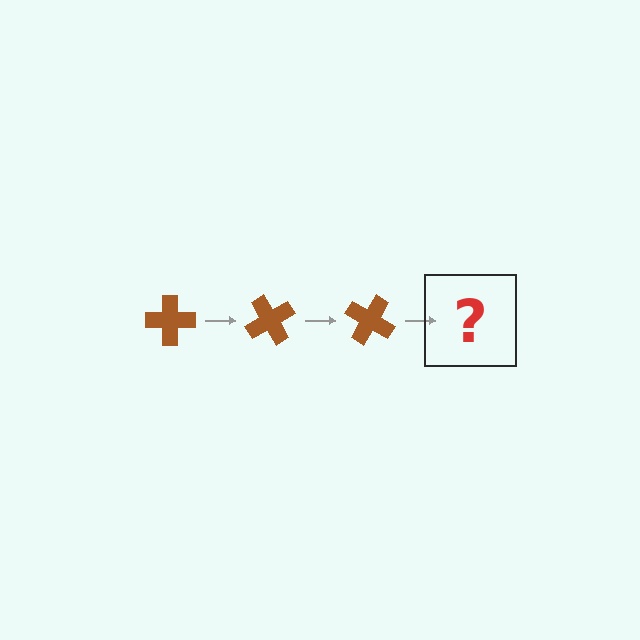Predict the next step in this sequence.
The next step is a brown cross rotated 180 degrees.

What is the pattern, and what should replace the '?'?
The pattern is that the cross rotates 60 degrees each step. The '?' should be a brown cross rotated 180 degrees.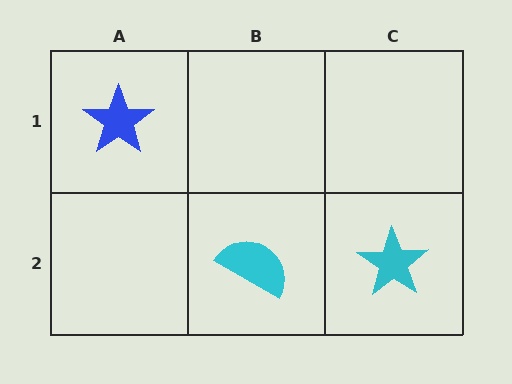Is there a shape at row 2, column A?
No, that cell is empty.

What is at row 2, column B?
A cyan semicircle.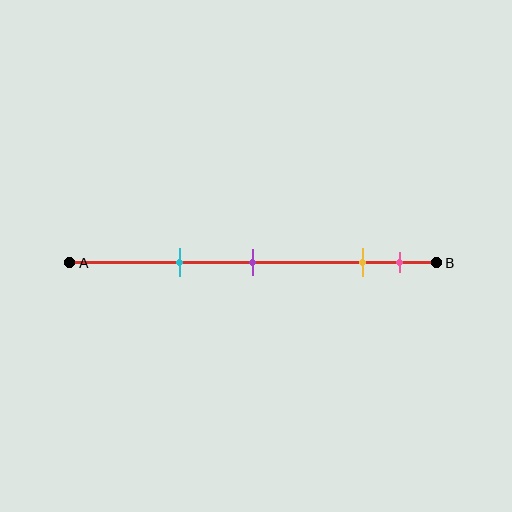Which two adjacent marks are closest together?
The yellow and pink marks are the closest adjacent pair.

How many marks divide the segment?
There are 4 marks dividing the segment.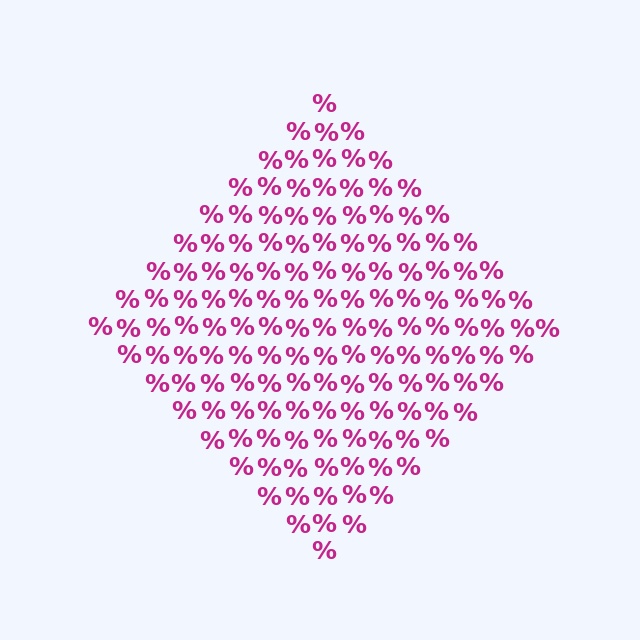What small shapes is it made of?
It is made of small percent signs.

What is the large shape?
The large shape is a diamond.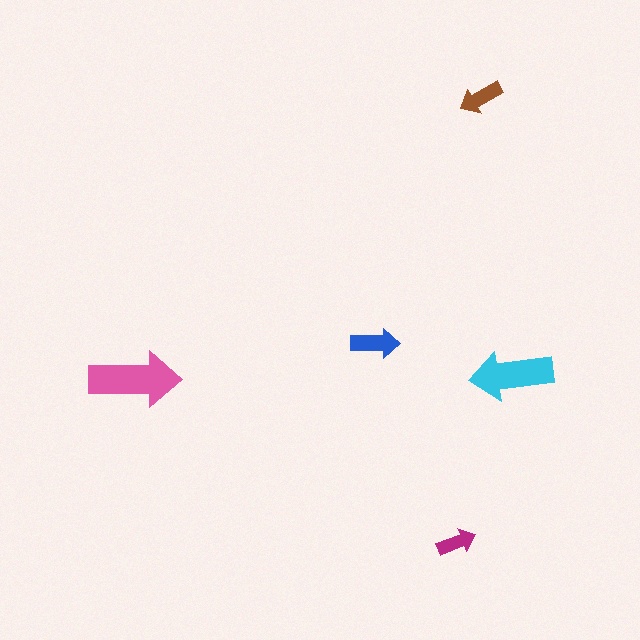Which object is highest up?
The brown arrow is topmost.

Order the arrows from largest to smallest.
the pink one, the cyan one, the blue one, the brown one, the magenta one.